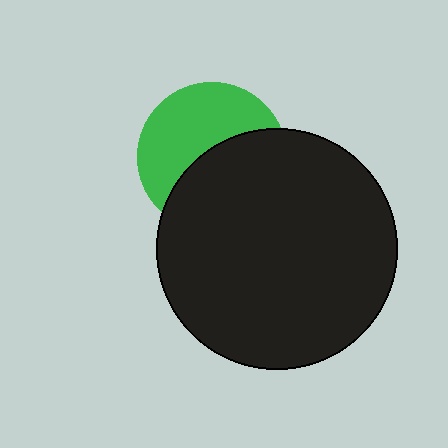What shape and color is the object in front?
The object in front is a black circle.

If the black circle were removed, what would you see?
You would see the complete green circle.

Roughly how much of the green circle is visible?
About half of it is visible (roughly 50%).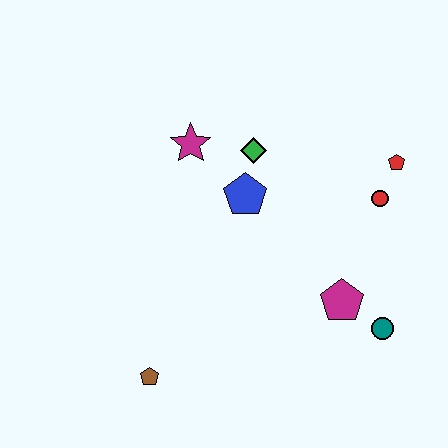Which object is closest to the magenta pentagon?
The teal circle is closest to the magenta pentagon.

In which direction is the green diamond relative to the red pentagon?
The green diamond is to the left of the red pentagon.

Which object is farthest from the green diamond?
The brown pentagon is farthest from the green diamond.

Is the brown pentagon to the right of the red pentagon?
No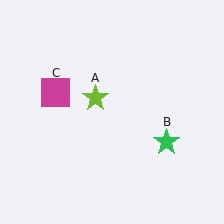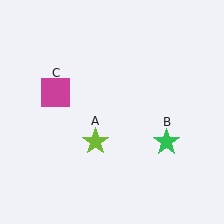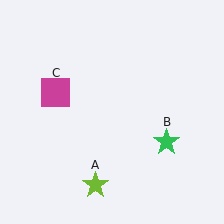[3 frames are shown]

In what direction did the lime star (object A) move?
The lime star (object A) moved down.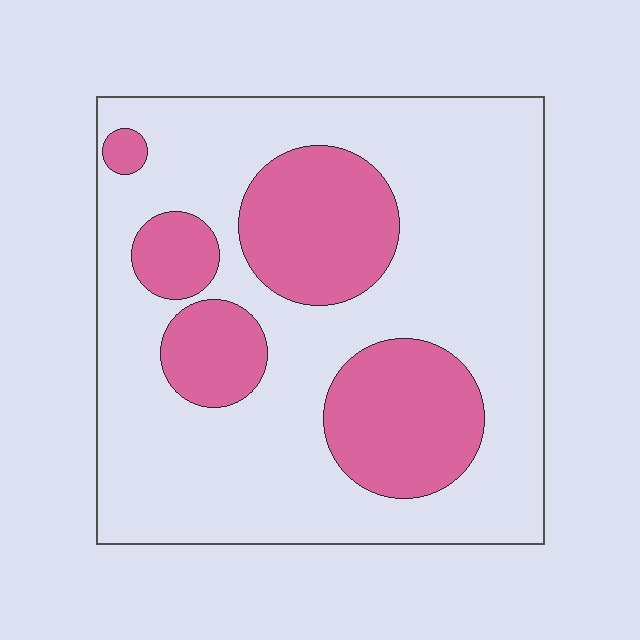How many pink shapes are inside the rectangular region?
5.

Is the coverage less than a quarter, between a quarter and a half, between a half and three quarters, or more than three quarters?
Between a quarter and a half.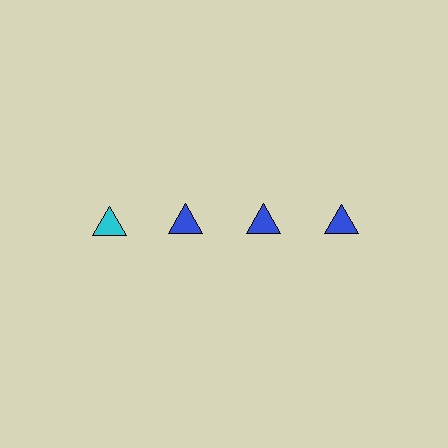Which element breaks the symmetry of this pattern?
The cyan triangle in the top row, leftmost column breaks the symmetry. All other shapes are blue triangles.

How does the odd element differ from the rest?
It has a different color: cyan instead of blue.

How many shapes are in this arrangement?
There are 4 shapes arranged in a grid pattern.